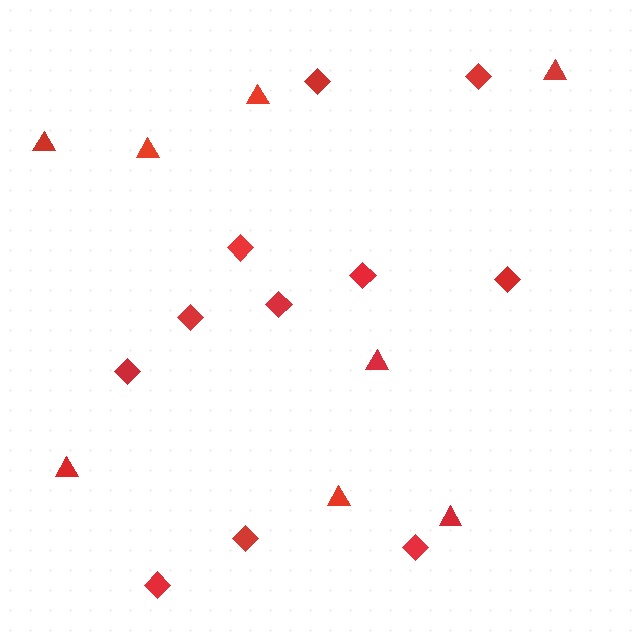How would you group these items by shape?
There are 2 groups: one group of diamonds (11) and one group of triangles (8).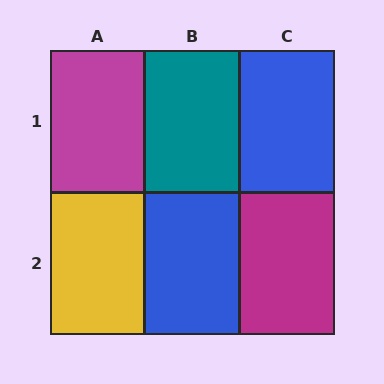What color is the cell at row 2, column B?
Blue.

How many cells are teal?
1 cell is teal.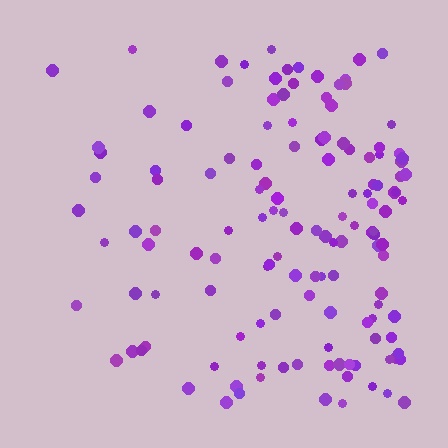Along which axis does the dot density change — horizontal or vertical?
Horizontal.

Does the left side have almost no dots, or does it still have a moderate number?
Still a moderate number, just noticeably fewer than the right.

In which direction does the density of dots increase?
From left to right, with the right side densest.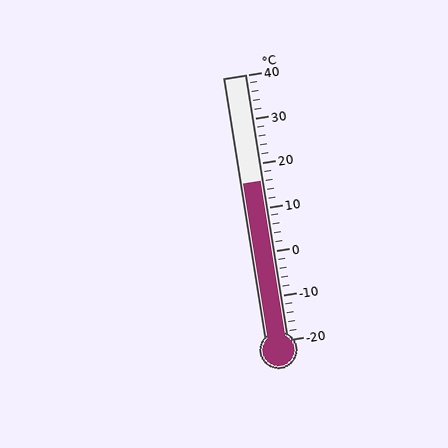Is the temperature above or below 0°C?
The temperature is above 0°C.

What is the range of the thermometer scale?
The thermometer scale ranges from -20°C to 40°C.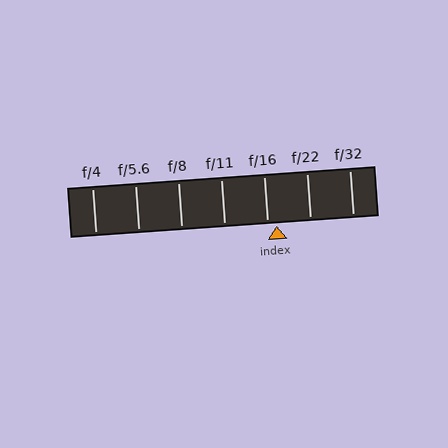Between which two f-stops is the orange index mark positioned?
The index mark is between f/16 and f/22.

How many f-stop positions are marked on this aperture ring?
There are 7 f-stop positions marked.